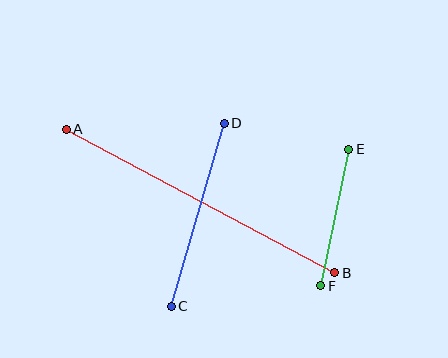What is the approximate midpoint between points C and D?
The midpoint is at approximately (198, 215) pixels.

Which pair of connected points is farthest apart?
Points A and B are farthest apart.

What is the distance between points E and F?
The distance is approximately 139 pixels.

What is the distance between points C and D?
The distance is approximately 191 pixels.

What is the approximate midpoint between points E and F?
The midpoint is at approximately (335, 217) pixels.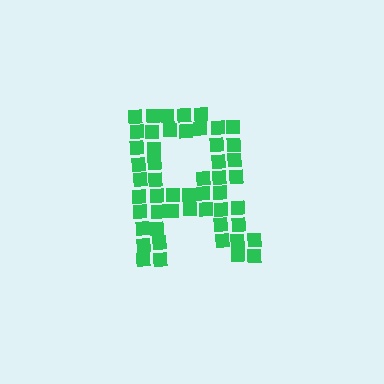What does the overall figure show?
The overall figure shows the letter R.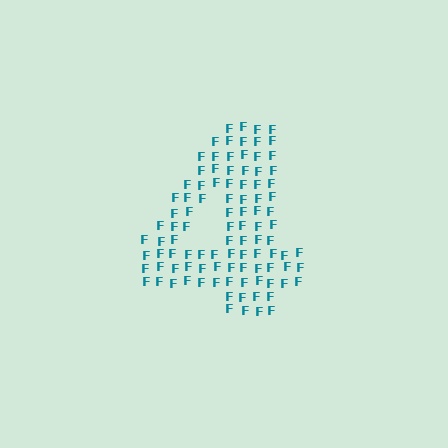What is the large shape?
The large shape is the digit 4.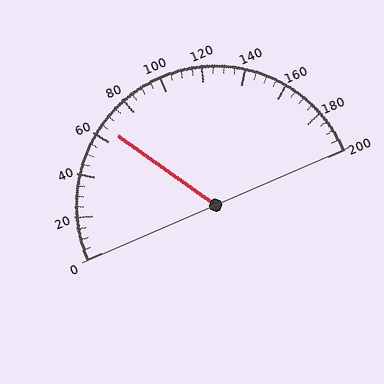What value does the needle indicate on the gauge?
The needle indicates approximately 65.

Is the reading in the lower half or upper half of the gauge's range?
The reading is in the lower half of the range (0 to 200).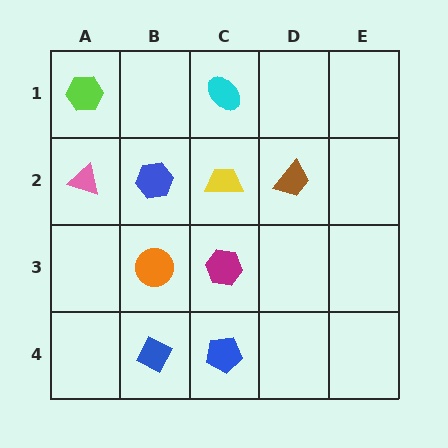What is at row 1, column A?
A lime hexagon.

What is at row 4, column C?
A blue pentagon.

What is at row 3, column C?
A magenta hexagon.